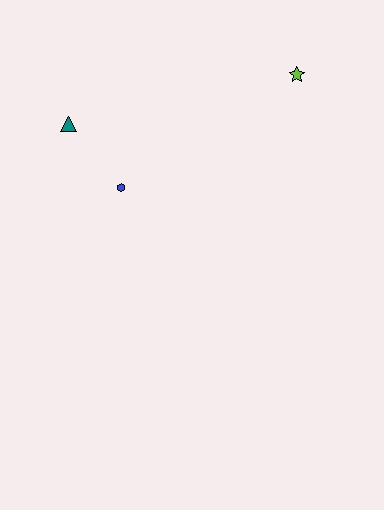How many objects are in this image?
There are 3 objects.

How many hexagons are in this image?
There is 1 hexagon.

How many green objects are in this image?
There are no green objects.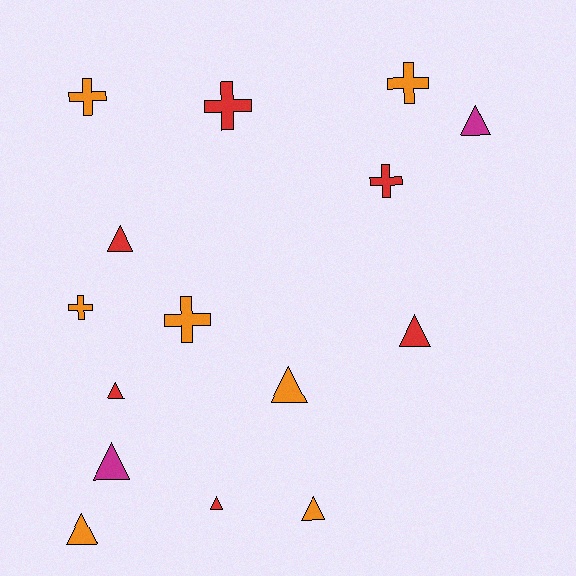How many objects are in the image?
There are 15 objects.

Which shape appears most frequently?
Triangle, with 9 objects.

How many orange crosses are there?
There are 4 orange crosses.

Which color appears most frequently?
Orange, with 7 objects.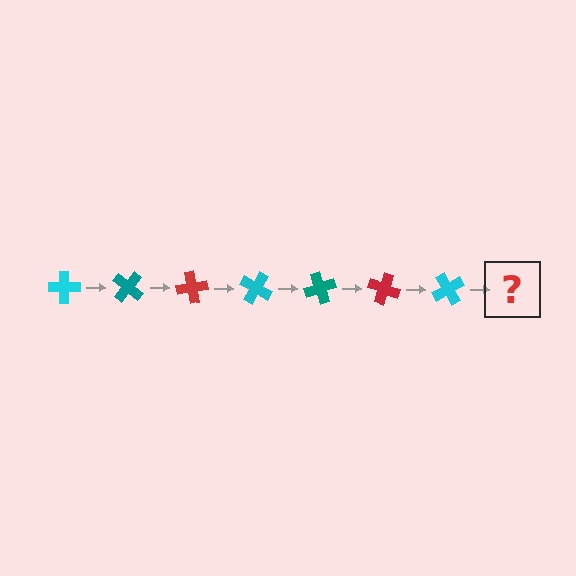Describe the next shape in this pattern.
It should be a teal cross, rotated 280 degrees from the start.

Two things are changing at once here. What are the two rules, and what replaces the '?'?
The two rules are that it rotates 40 degrees each step and the color cycles through cyan, teal, and red. The '?' should be a teal cross, rotated 280 degrees from the start.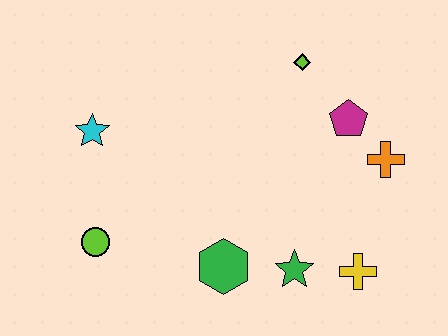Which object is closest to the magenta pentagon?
The orange cross is closest to the magenta pentagon.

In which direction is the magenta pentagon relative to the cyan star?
The magenta pentagon is to the right of the cyan star.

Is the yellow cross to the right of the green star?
Yes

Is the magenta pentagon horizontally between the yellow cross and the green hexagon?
Yes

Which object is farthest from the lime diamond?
The lime circle is farthest from the lime diamond.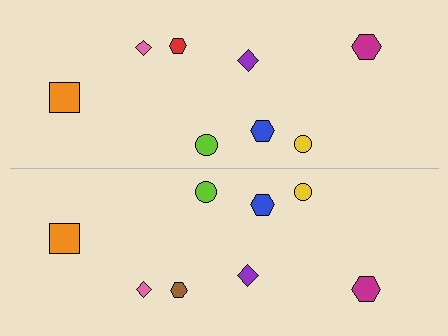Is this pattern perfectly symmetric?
No, the pattern is not perfectly symmetric. The brown hexagon on the bottom side breaks the symmetry — its mirror counterpart is red.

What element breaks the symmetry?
The brown hexagon on the bottom side breaks the symmetry — its mirror counterpart is red.